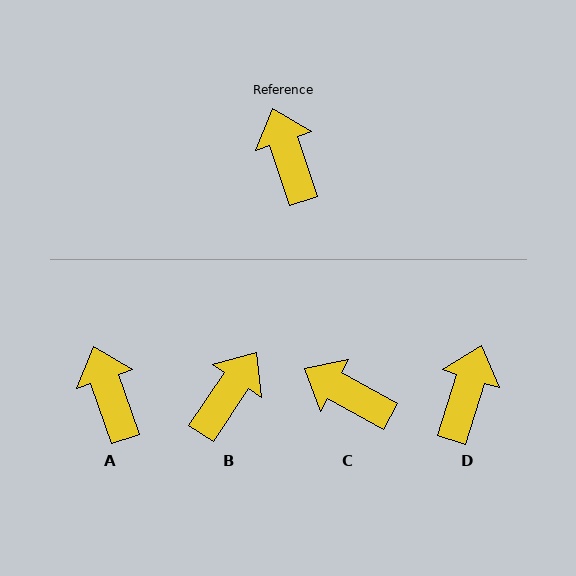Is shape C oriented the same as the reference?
No, it is off by about 42 degrees.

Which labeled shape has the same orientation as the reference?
A.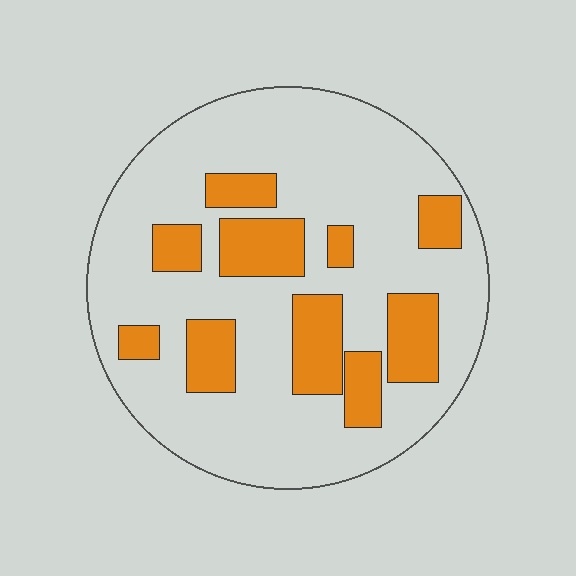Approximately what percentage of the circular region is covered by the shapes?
Approximately 25%.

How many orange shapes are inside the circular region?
10.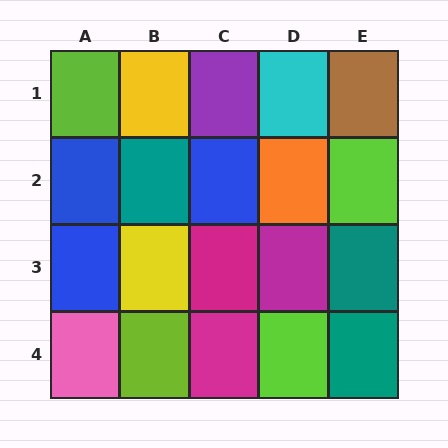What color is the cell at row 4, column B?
Lime.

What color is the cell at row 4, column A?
Pink.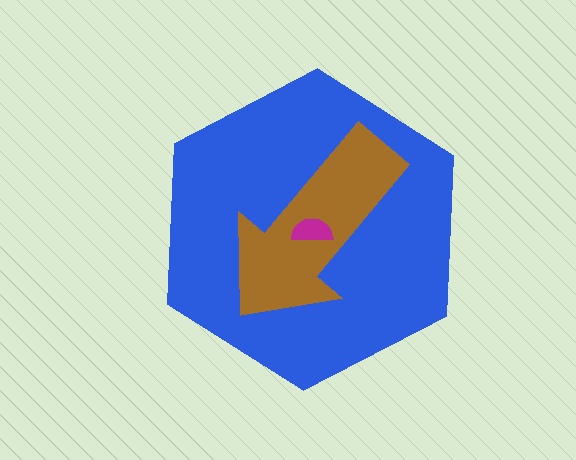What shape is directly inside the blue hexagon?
The brown arrow.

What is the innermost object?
The magenta semicircle.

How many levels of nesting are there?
3.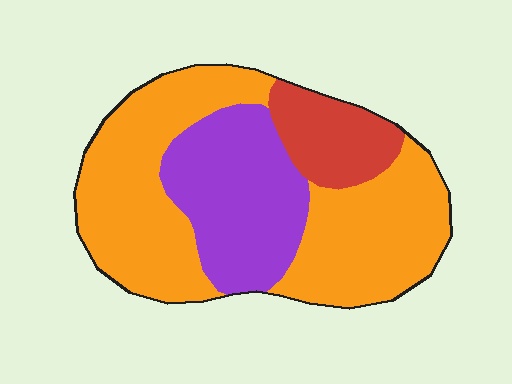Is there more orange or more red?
Orange.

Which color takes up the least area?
Red, at roughly 15%.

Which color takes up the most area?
Orange, at roughly 60%.